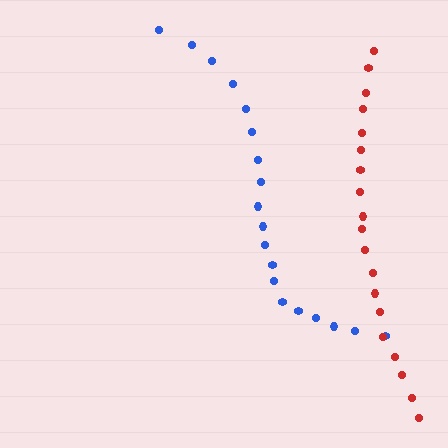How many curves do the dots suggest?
There are 2 distinct paths.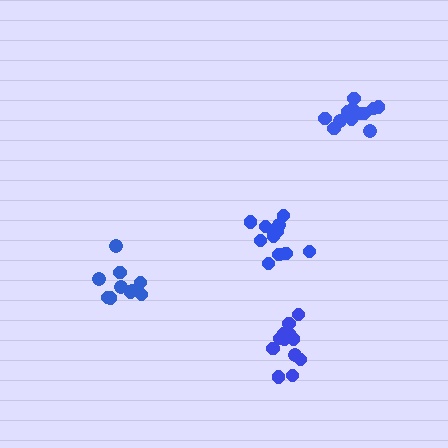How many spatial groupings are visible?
There are 4 spatial groupings.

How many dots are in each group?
Group 1: 10 dots, Group 2: 11 dots, Group 3: 14 dots, Group 4: 12 dots (47 total).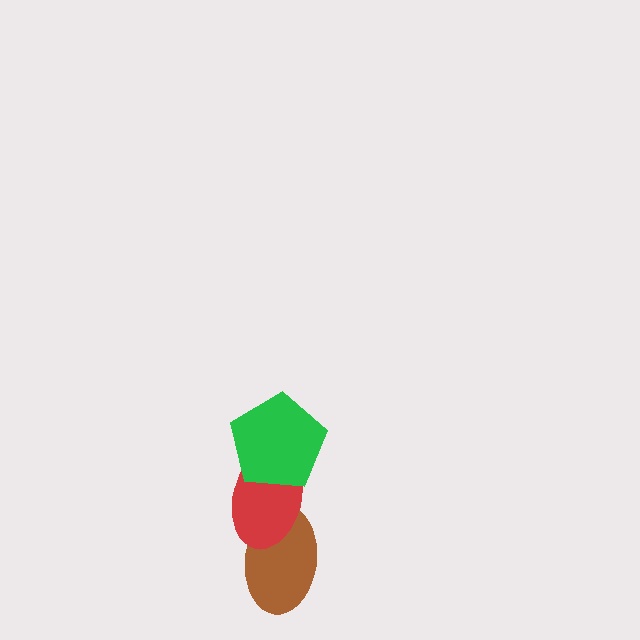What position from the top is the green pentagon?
The green pentagon is 1st from the top.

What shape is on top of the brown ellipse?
The red ellipse is on top of the brown ellipse.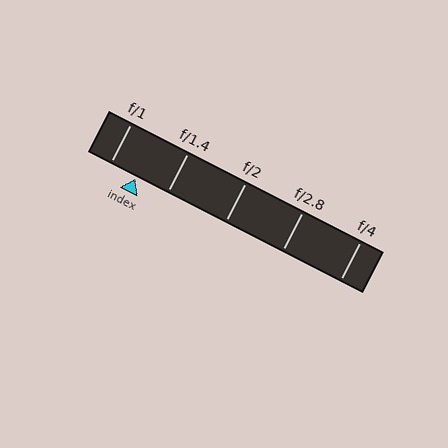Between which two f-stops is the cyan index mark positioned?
The index mark is between f/1 and f/1.4.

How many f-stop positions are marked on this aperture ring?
There are 5 f-stop positions marked.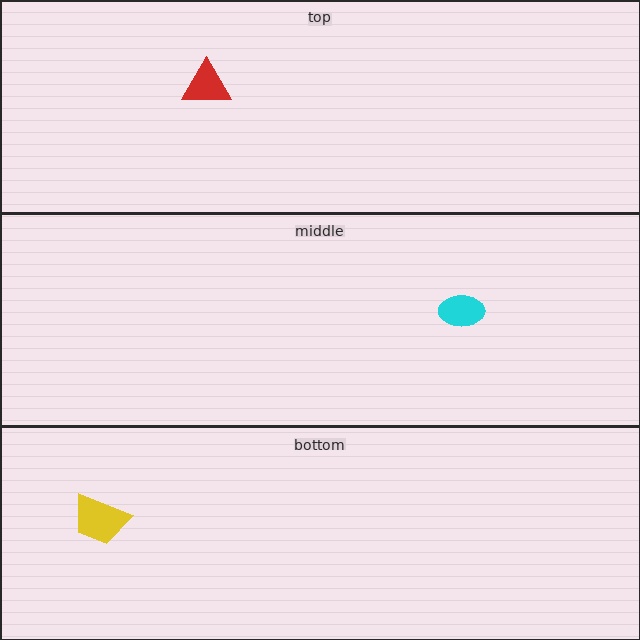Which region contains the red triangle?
The top region.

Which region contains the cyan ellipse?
The middle region.